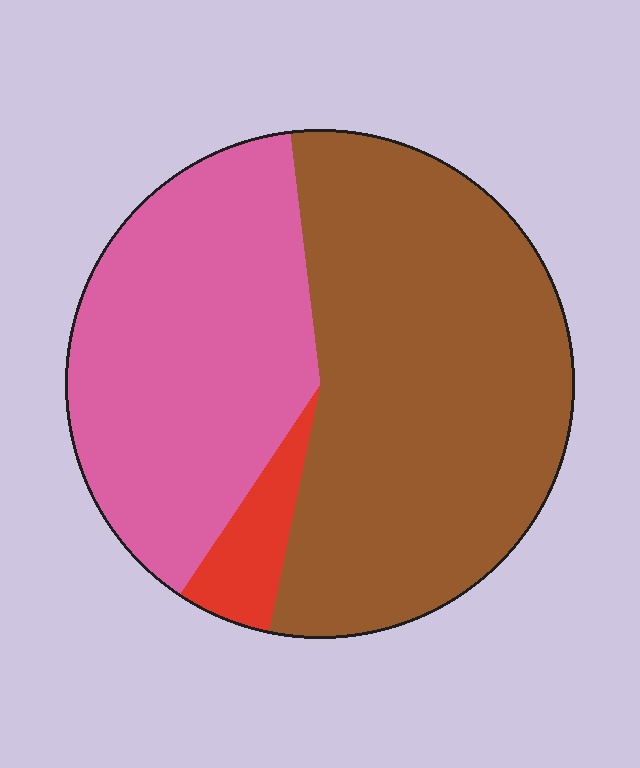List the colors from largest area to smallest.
From largest to smallest: brown, pink, red.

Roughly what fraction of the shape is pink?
Pink covers 39% of the shape.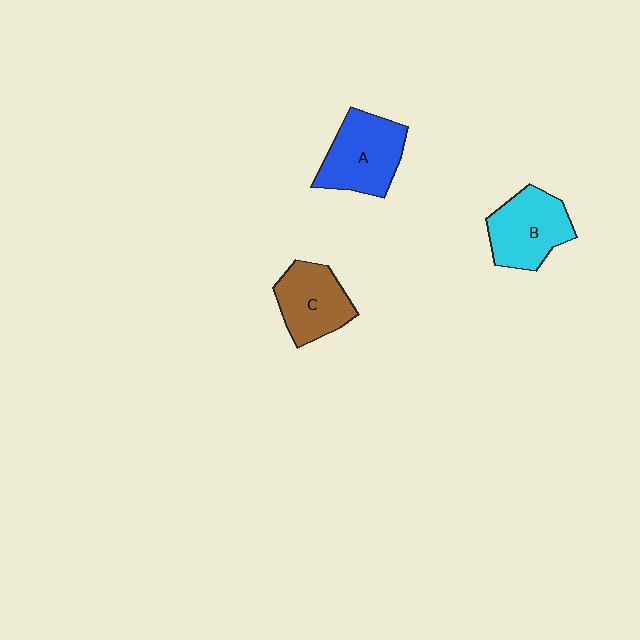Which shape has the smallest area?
Shape C (brown).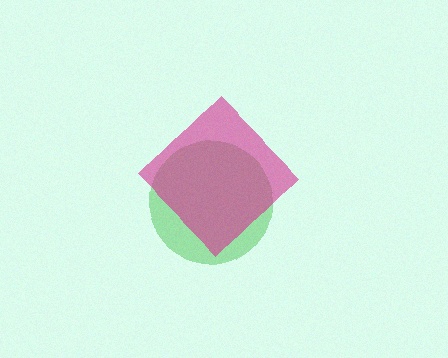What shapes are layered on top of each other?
The layered shapes are: a green circle, a magenta diamond.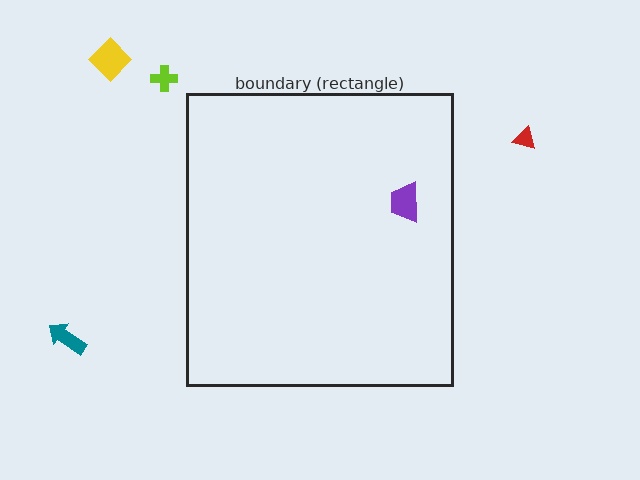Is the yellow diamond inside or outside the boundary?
Outside.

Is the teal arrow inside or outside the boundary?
Outside.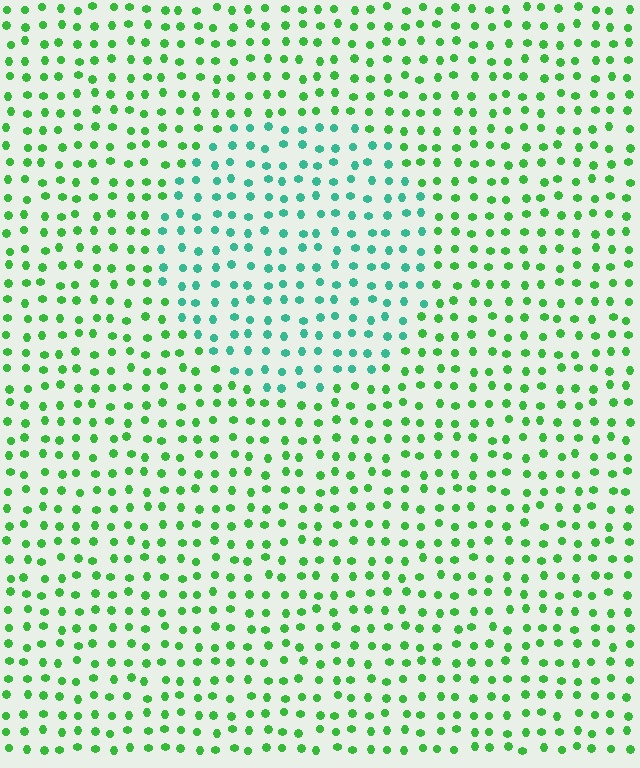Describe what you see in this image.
The image is filled with small green elements in a uniform arrangement. A circle-shaped region is visible where the elements are tinted to a slightly different hue, forming a subtle color boundary.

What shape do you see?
I see a circle.